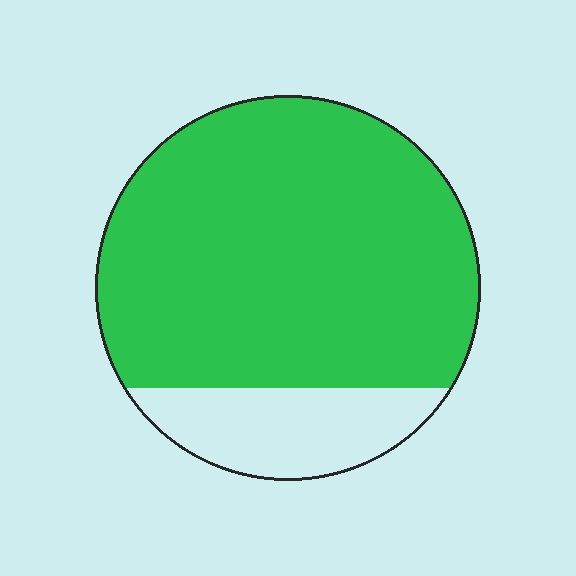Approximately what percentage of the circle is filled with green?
Approximately 80%.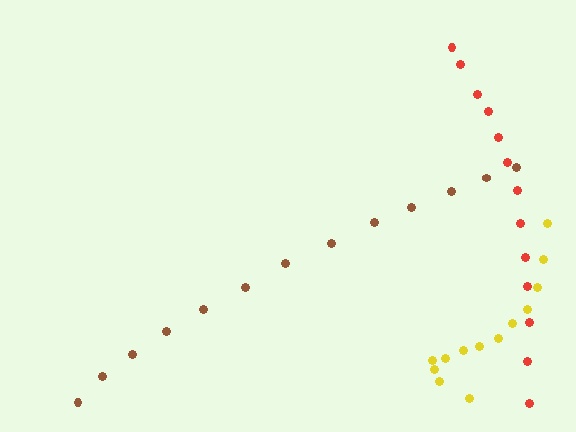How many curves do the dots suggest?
There are 3 distinct paths.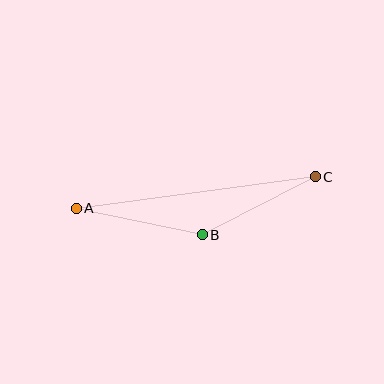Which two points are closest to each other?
Points B and C are closest to each other.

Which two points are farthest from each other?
Points A and C are farthest from each other.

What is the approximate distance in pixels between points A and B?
The distance between A and B is approximately 129 pixels.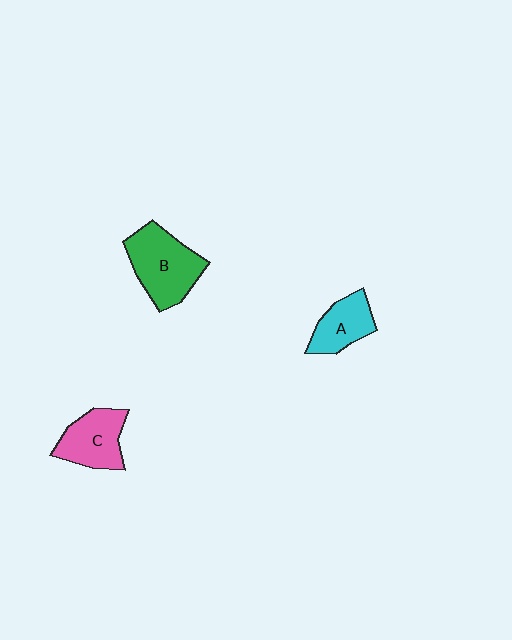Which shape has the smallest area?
Shape A (cyan).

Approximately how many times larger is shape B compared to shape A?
Approximately 1.6 times.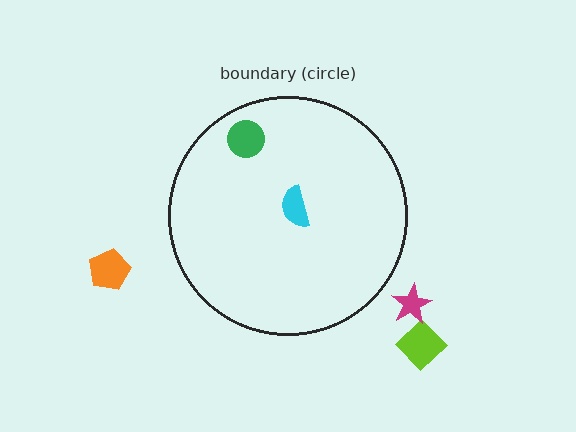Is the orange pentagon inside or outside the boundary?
Outside.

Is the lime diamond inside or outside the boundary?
Outside.